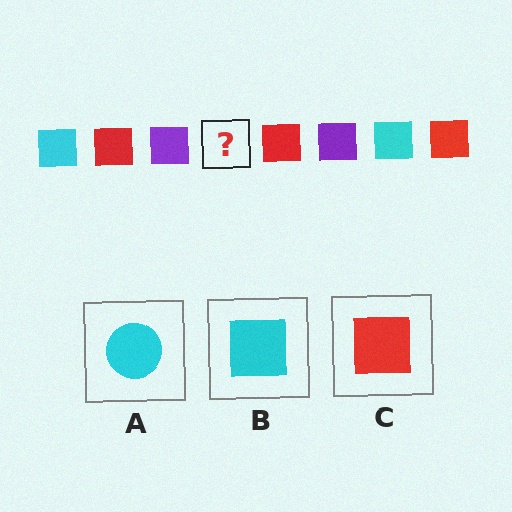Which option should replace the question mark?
Option B.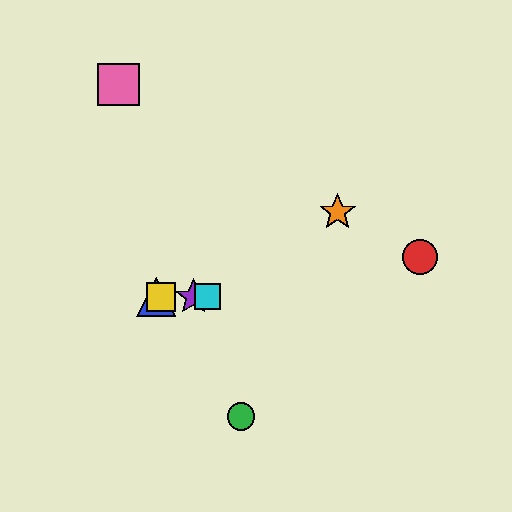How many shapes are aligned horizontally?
4 shapes (the blue triangle, the yellow square, the purple star, the cyan square) are aligned horizontally.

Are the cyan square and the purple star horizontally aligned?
Yes, both are at y≈297.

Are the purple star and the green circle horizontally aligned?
No, the purple star is at y≈297 and the green circle is at y≈417.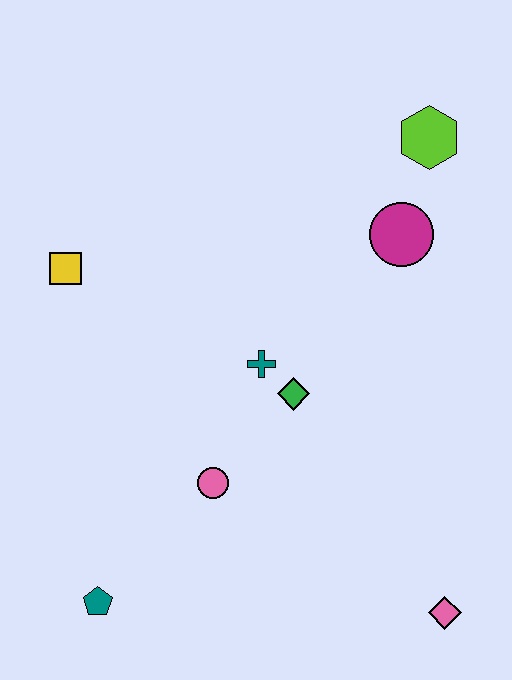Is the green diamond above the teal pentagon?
Yes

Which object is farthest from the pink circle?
The lime hexagon is farthest from the pink circle.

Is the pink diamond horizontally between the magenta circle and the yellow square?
No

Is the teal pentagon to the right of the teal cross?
No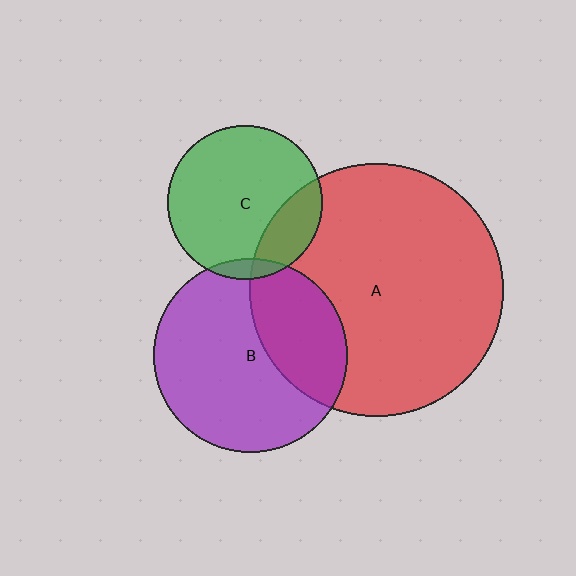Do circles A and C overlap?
Yes.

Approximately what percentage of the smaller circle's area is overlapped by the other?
Approximately 20%.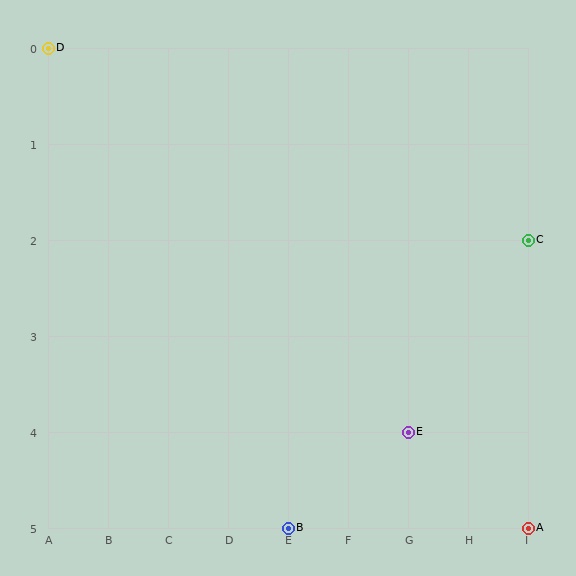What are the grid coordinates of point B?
Point B is at grid coordinates (E, 5).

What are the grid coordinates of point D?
Point D is at grid coordinates (A, 0).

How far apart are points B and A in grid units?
Points B and A are 4 columns apart.